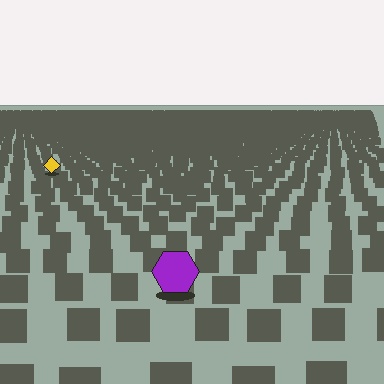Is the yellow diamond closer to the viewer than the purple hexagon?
No. The purple hexagon is closer — you can tell from the texture gradient: the ground texture is coarser near it.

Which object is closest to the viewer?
The purple hexagon is closest. The texture marks near it are larger and more spread out.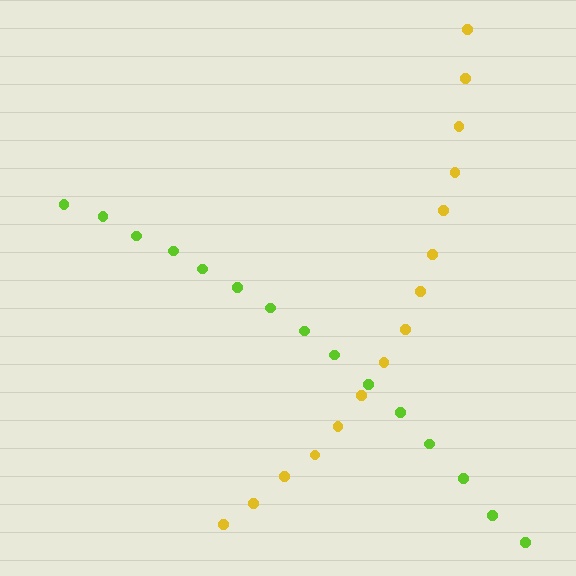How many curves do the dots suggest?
There are 2 distinct paths.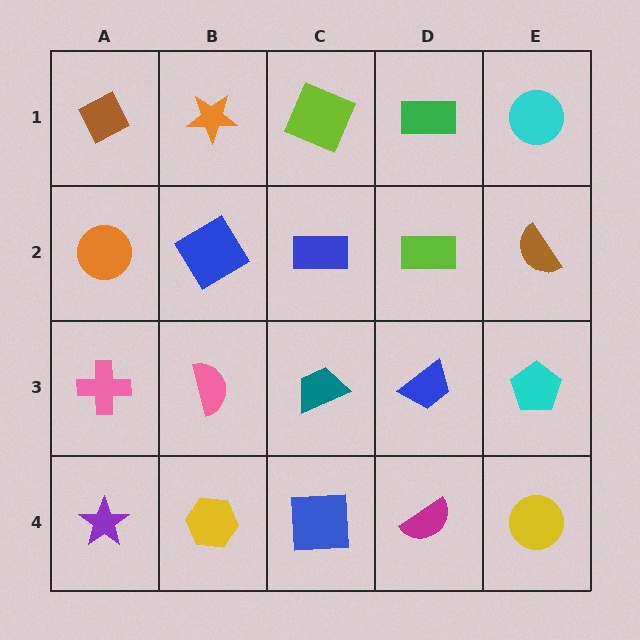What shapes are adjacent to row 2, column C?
A lime square (row 1, column C), a teal trapezoid (row 3, column C), a blue diamond (row 2, column B), a lime rectangle (row 2, column D).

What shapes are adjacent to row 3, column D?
A lime rectangle (row 2, column D), a magenta semicircle (row 4, column D), a teal trapezoid (row 3, column C), a cyan pentagon (row 3, column E).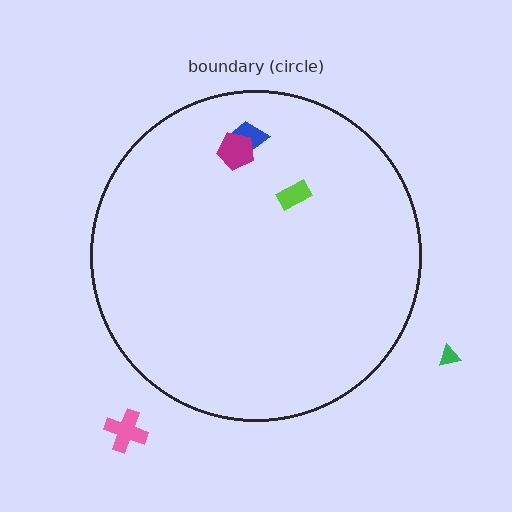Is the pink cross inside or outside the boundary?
Outside.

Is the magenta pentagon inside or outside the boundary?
Inside.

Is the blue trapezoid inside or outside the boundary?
Inside.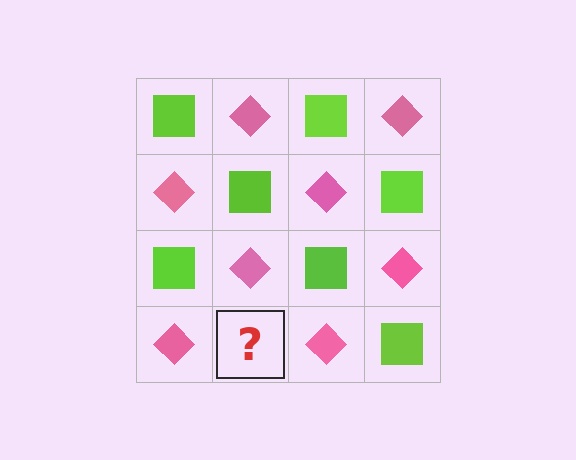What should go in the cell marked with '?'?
The missing cell should contain a lime square.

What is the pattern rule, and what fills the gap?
The rule is that it alternates lime square and pink diamond in a checkerboard pattern. The gap should be filled with a lime square.